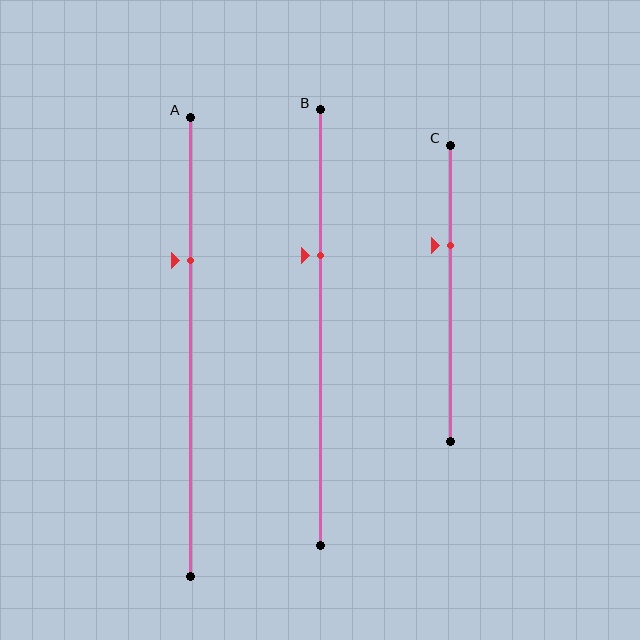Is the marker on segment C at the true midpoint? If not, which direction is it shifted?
No, the marker on segment C is shifted upward by about 16% of the segment length.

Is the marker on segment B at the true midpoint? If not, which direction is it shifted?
No, the marker on segment B is shifted upward by about 17% of the segment length.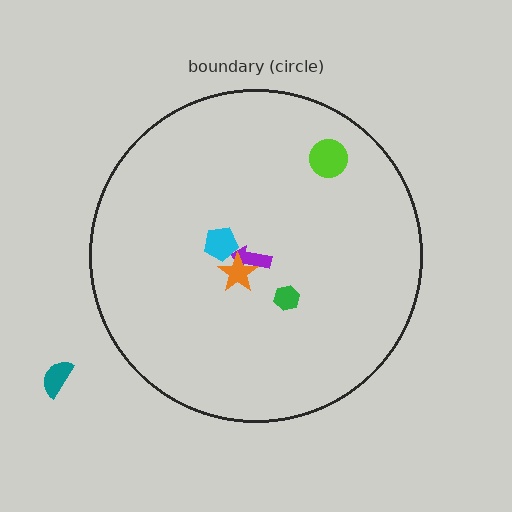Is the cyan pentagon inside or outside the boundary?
Inside.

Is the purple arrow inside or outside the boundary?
Inside.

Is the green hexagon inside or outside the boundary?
Inside.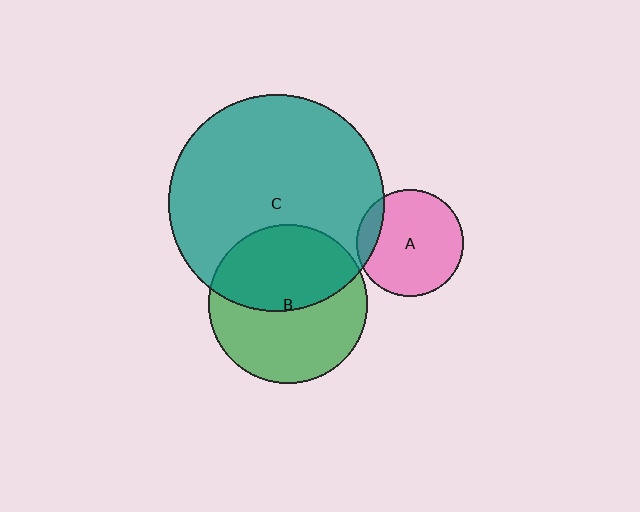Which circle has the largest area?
Circle C (teal).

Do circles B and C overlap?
Yes.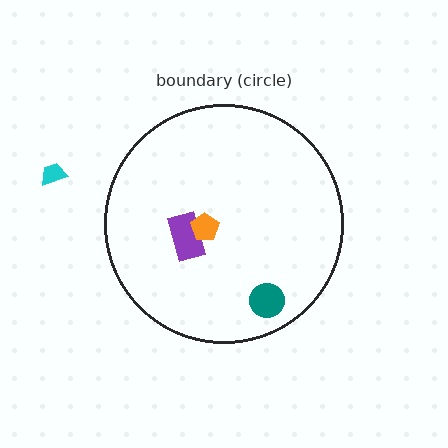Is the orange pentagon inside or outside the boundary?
Inside.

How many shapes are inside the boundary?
3 inside, 1 outside.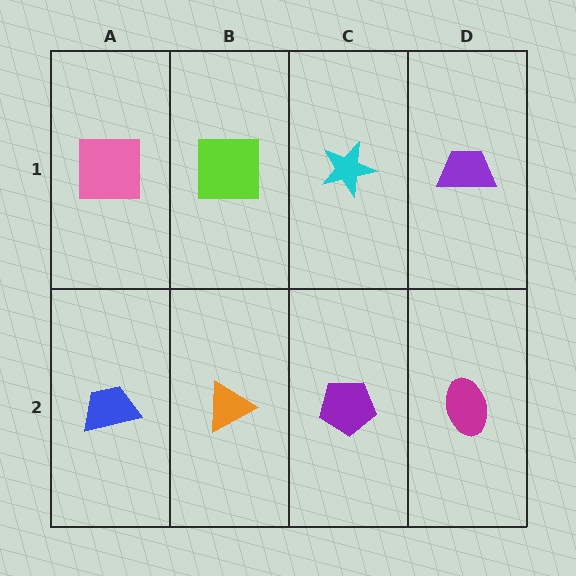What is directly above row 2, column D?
A purple trapezoid.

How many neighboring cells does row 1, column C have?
3.